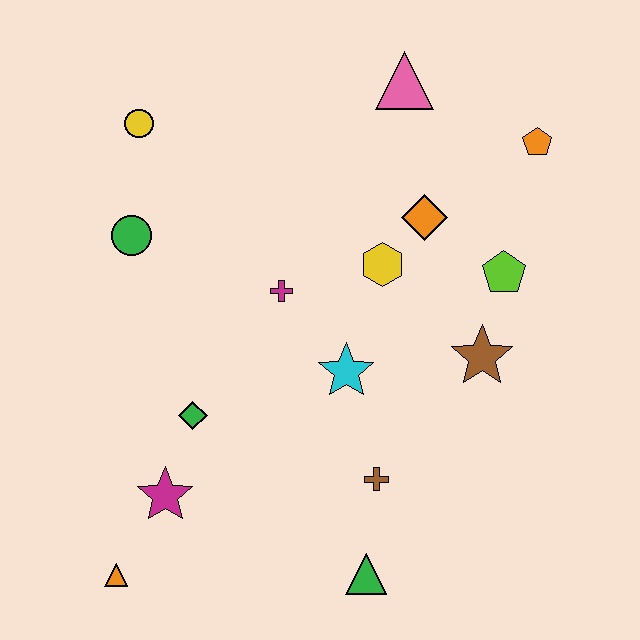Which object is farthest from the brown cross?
The yellow circle is farthest from the brown cross.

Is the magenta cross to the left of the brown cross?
Yes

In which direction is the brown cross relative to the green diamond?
The brown cross is to the right of the green diamond.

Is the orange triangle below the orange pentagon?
Yes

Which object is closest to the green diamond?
The magenta star is closest to the green diamond.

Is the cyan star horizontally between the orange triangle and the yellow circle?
No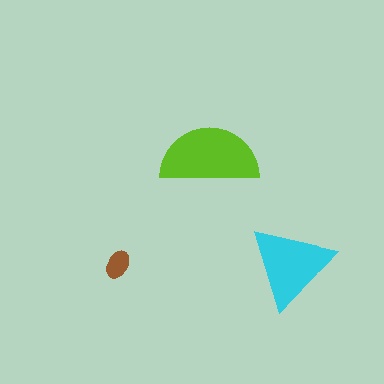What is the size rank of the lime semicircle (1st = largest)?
1st.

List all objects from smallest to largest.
The brown ellipse, the cyan triangle, the lime semicircle.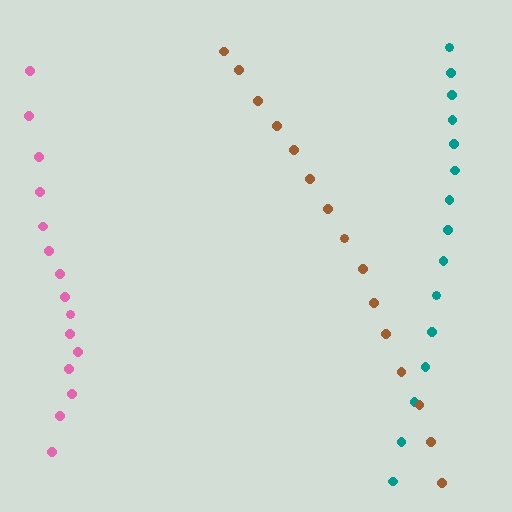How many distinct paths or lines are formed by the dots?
There are 3 distinct paths.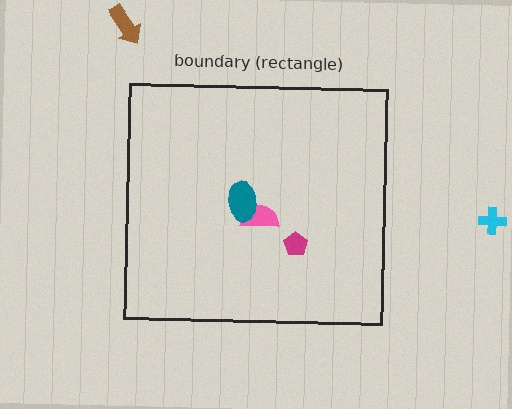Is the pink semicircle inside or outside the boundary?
Inside.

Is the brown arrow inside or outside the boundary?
Outside.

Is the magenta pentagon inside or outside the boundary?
Inside.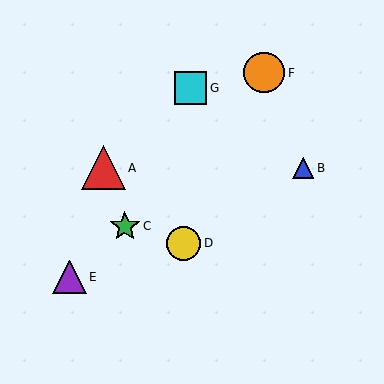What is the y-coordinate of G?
Object G is at y≈88.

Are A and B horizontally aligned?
Yes, both are at y≈168.